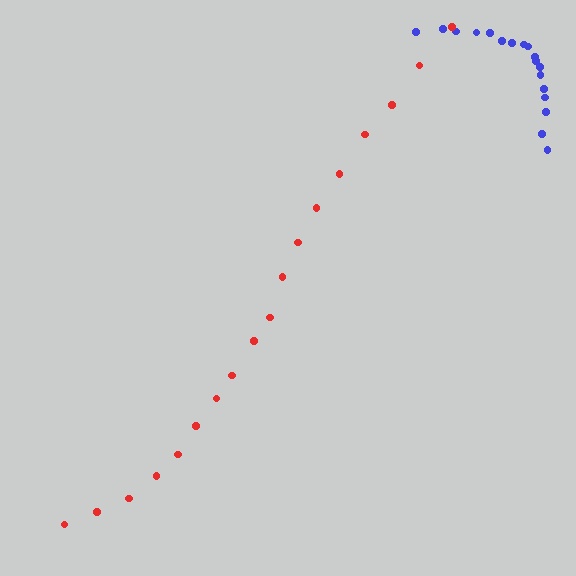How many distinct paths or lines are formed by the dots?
There are 2 distinct paths.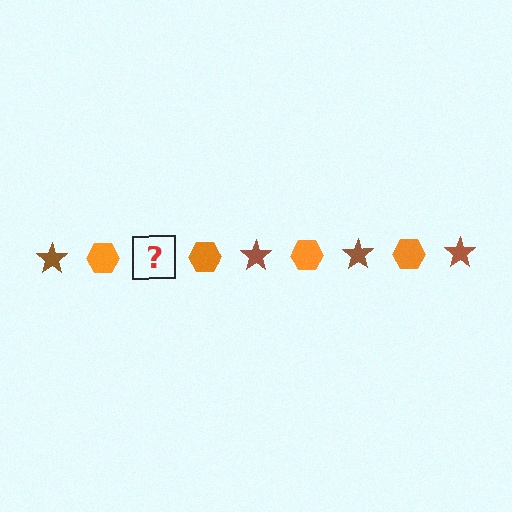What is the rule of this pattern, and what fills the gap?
The rule is that the pattern alternates between brown star and orange hexagon. The gap should be filled with a brown star.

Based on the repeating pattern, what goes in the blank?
The blank should be a brown star.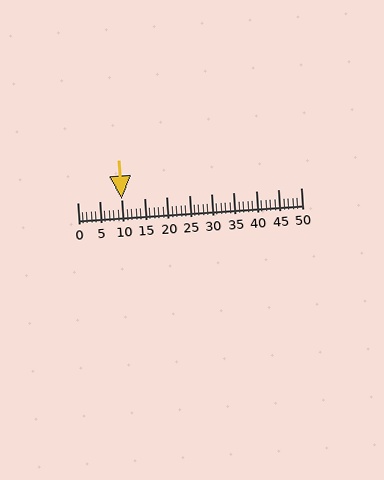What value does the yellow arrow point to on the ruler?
The yellow arrow points to approximately 10.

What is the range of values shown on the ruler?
The ruler shows values from 0 to 50.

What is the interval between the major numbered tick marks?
The major tick marks are spaced 5 units apart.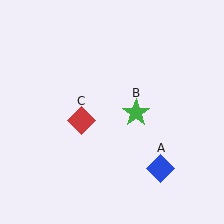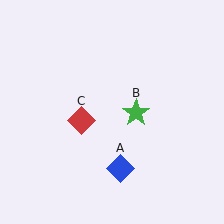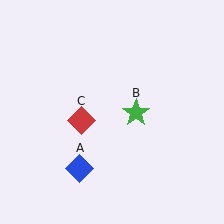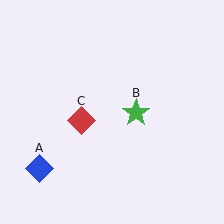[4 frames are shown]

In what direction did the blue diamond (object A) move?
The blue diamond (object A) moved left.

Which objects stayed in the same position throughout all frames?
Green star (object B) and red diamond (object C) remained stationary.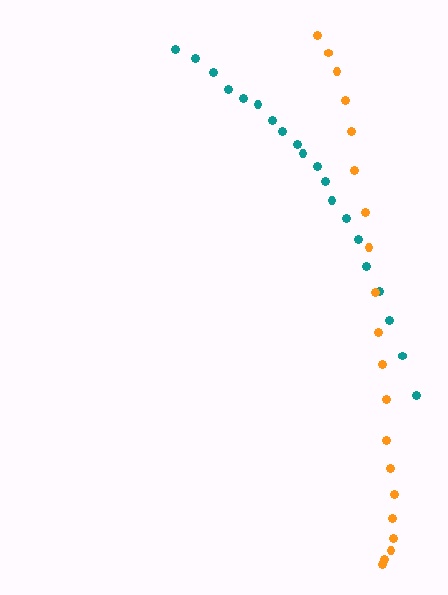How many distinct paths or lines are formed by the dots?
There are 2 distinct paths.